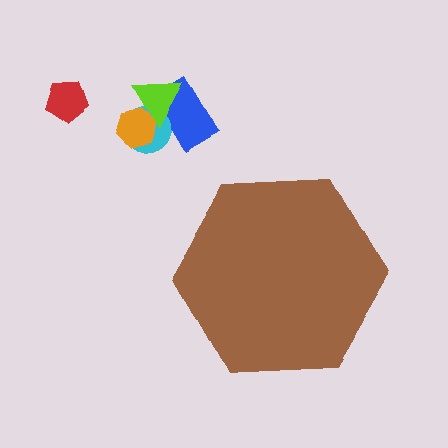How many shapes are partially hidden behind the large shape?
0 shapes are partially hidden.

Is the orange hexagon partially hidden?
No, the orange hexagon is fully visible.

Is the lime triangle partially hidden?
No, the lime triangle is fully visible.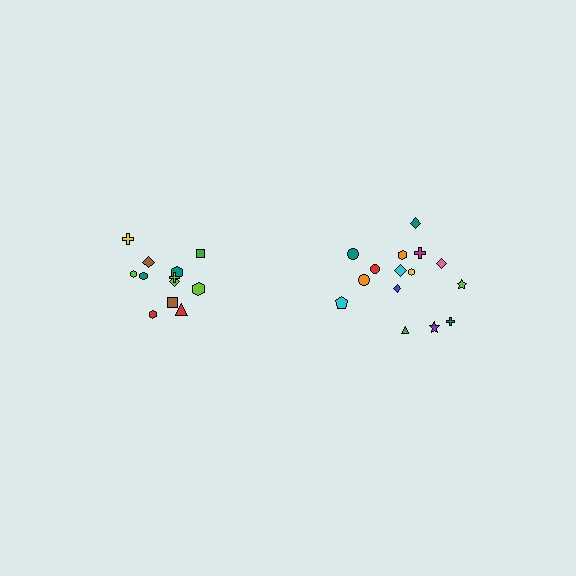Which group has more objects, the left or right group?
The right group.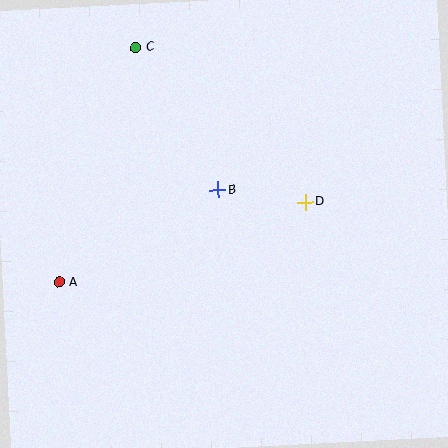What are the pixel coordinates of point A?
Point A is at (59, 282).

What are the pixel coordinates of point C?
Point C is at (136, 48).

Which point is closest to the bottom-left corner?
Point A is closest to the bottom-left corner.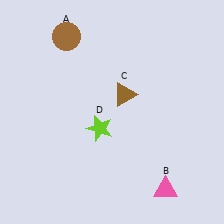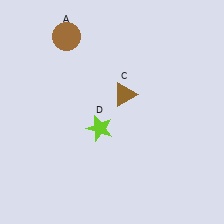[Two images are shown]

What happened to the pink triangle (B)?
The pink triangle (B) was removed in Image 2. It was in the bottom-right area of Image 1.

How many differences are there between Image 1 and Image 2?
There is 1 difference between the two images.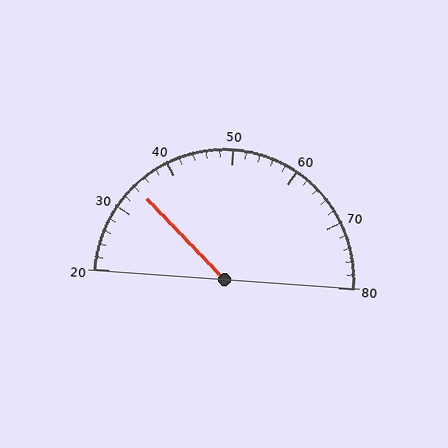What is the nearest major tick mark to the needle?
The nearest major tick mark is 30.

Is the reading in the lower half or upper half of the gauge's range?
The reading is in the lower half of the range (20 to 80).